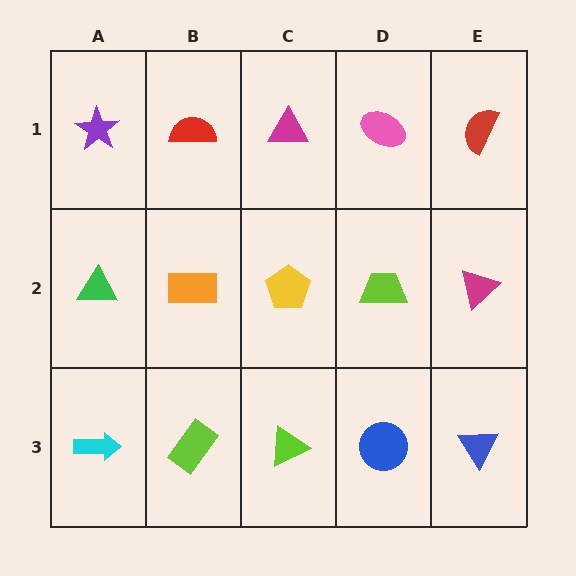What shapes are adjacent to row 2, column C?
A magenta triangle (row 1, column C), a lime triangle (row 3, column C), an orange rectangle (row 2, column B), a lime trapezoid (row 2, column D).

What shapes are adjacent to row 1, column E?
A magenta triangle (row 2, column E), a pink ellipse (row 1, column D).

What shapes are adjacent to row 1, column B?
An orange rectangle (row 2, column B), a purple star (row 1, column A), a magenta triangle (row 1, column C).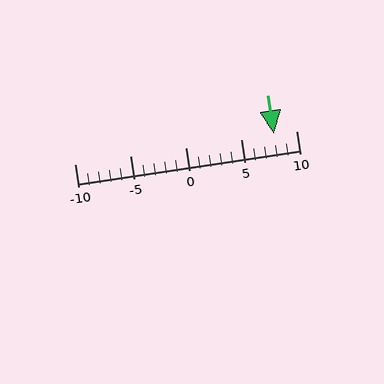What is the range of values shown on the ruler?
The ruler shows values from -10 to 10.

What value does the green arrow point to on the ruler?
The green arrow points to approximately 8.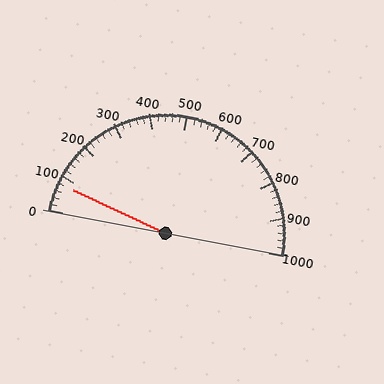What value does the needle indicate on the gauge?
The needle indicates approximately 80.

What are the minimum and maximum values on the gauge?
The gauge ranges from 0 to 1000.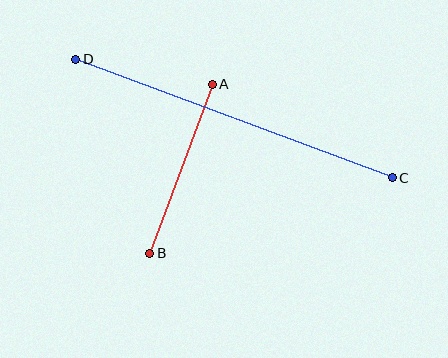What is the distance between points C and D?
The distance is approximately 338 pixels.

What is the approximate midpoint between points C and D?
The midpoint is at approximately (234, 118) pixels.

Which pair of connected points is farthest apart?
Points C and D are farthest apart.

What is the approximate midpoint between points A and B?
The midpoint is at approximately (181, 169) pixels.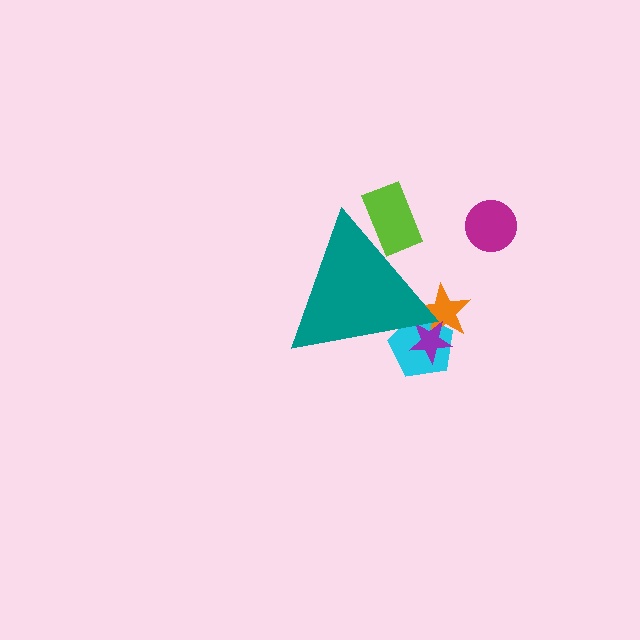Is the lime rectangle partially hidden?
Yes, the lime rectangle is partially hidden behind the teal triangle.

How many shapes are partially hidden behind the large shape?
4 shapes are partially hidden.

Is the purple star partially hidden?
Yes, the purple star is partially hidden behind the teal triangle.